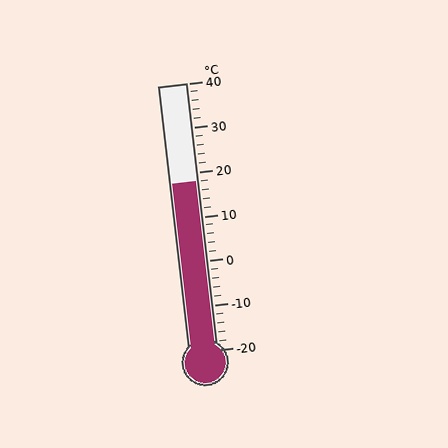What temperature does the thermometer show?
The thermometer shows approximately 18°C.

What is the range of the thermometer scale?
The thermometer scale ranges from -20°C to 40°C.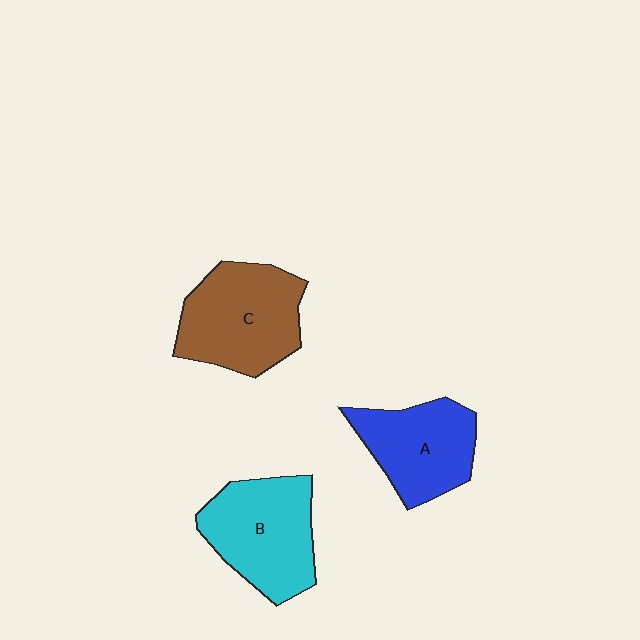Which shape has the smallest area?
Shape A (blue).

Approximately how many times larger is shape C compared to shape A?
Approximately 1.2 times.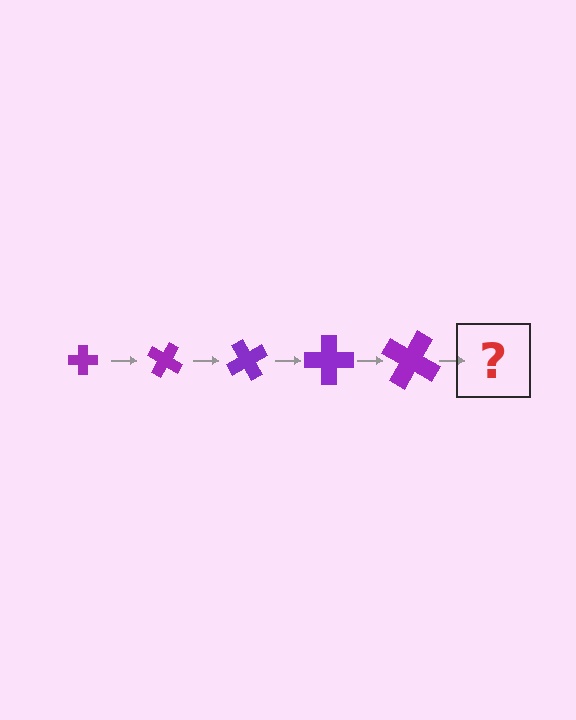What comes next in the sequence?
The next element should be a cross, larger than the previous one and rotated 150 degrees from the start.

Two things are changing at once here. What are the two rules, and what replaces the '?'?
The two rules are that the cross grows larger each step and it rotates 30 degrees each step. The '?' should be a cross, larger than the previous one and rotated 150 degrees from the start.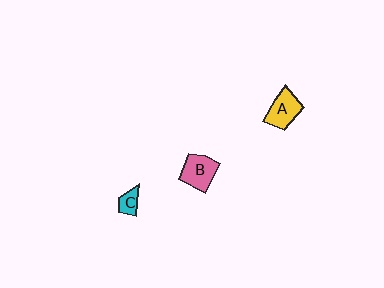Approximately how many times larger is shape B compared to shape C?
Approximately 2.2 times.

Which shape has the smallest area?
Shape C (cyan).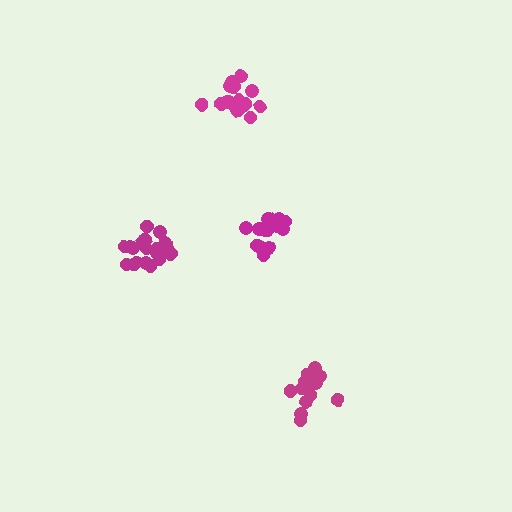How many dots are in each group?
Group 1: 18 dots, Group 2: 16 dots, Group 3: 19 dots, Group 4: 21 dots (74 total).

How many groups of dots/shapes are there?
There are 4 groups.